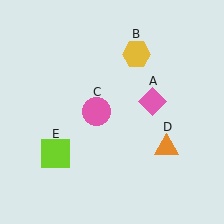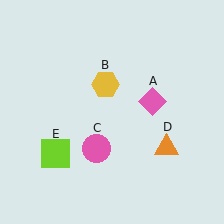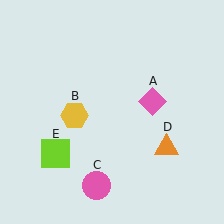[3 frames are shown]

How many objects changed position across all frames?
2 objects changed position: yellow hexagon (object B), pink circle (object C).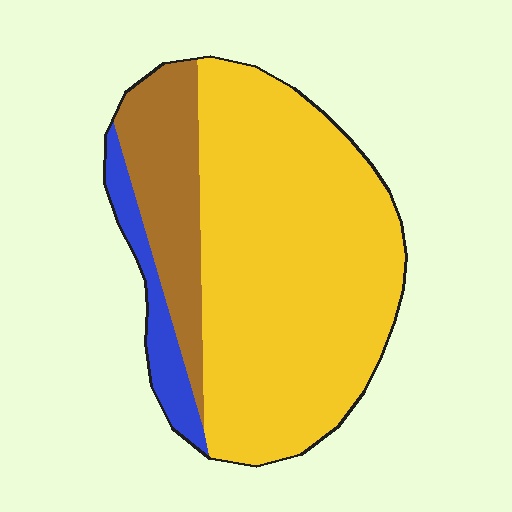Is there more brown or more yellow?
Yellow.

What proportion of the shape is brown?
Brown covers 19% of the shape.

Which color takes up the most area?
Yellow, at roughly 70%.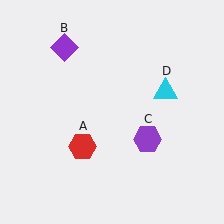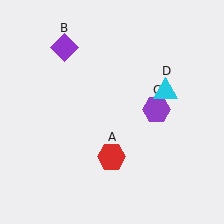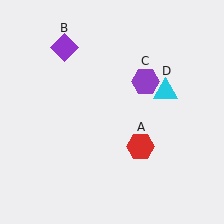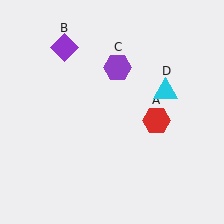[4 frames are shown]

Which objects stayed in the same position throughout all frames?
Purple diamond (object B) and cyan triangle (object D) remained stationary.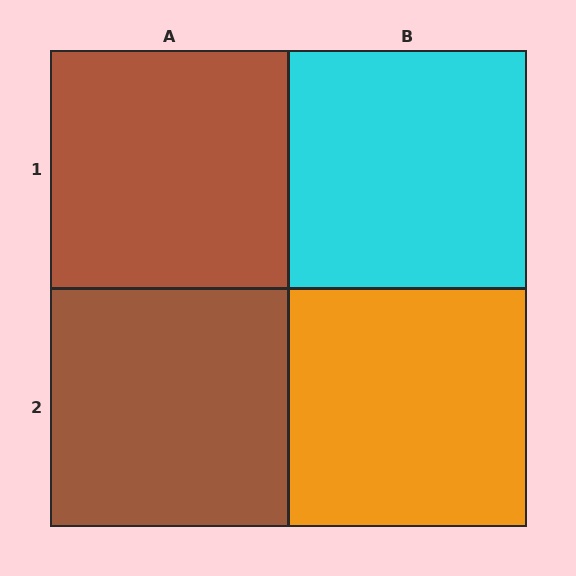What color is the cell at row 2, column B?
Orange.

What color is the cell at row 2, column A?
Brown.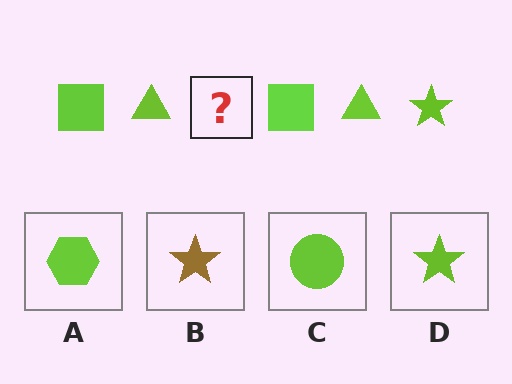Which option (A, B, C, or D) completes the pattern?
D.